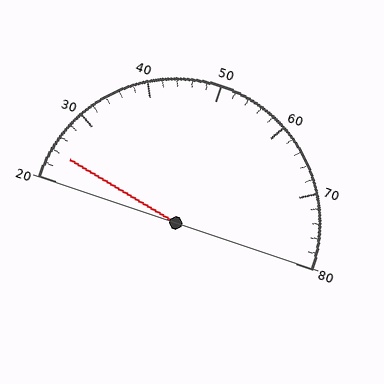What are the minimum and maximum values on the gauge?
The gauge ranges from 20 to 80.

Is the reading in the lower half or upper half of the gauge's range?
The reading is in the lower half of the range (20 to 80).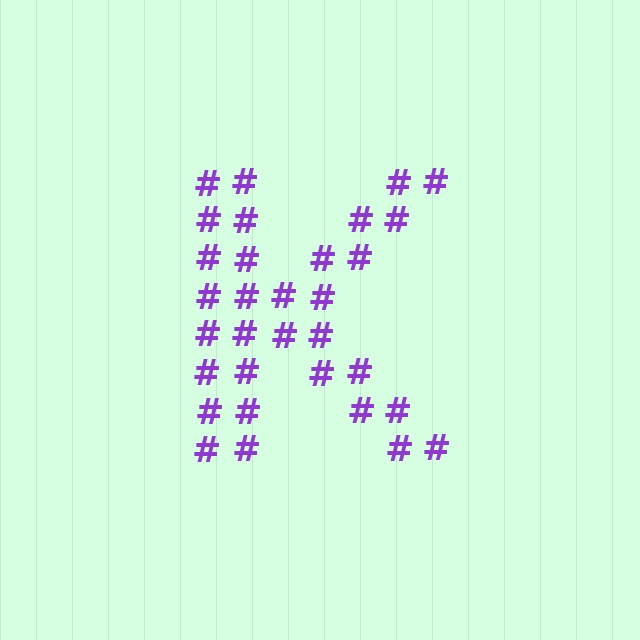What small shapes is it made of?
It is made of small hash symbols.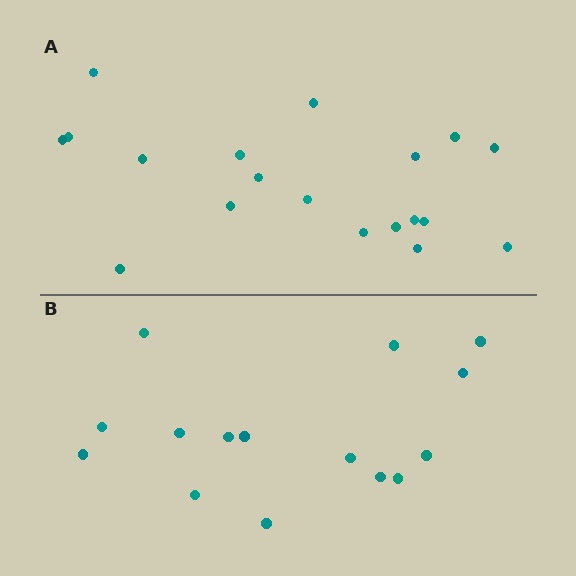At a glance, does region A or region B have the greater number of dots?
Region A (the top region) has more dots.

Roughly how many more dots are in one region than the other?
Region A has about 4 more dots than region B.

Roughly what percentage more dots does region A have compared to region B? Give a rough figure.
About 25% more.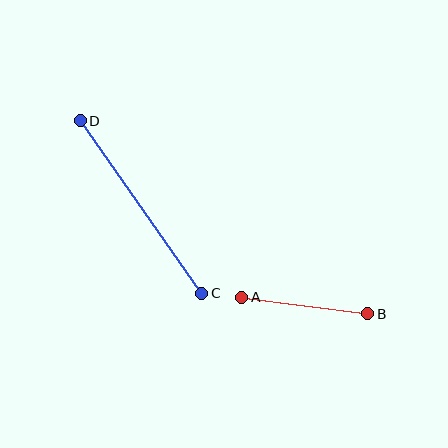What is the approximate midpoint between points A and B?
The midpoint is at approximately (305, 305) pixels.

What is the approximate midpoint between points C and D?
The midpoint is at approximately (141, 207) pixels.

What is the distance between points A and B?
The distance is approximately 127 pixels.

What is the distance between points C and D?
The distance is approximately 211 pixels.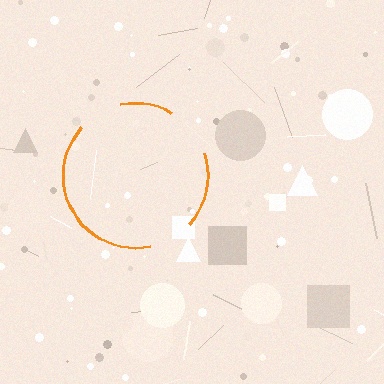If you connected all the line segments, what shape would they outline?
They would outline a circle.